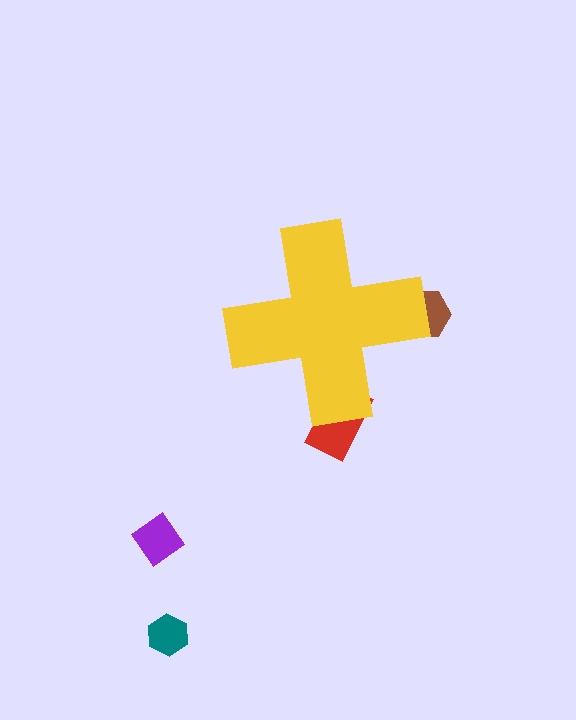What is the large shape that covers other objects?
A yellow cross.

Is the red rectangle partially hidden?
Yes, the red rectangle is partially hidden behind the yellow cross.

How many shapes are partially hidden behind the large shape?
2 shapes are partially hidden.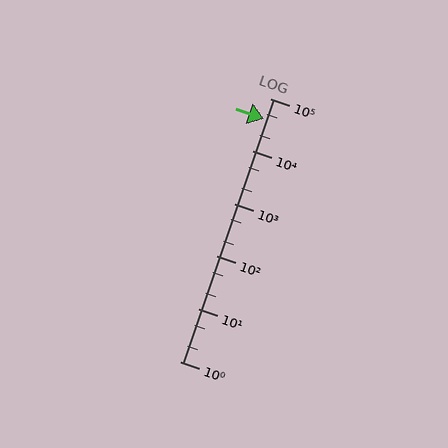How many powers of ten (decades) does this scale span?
The scale spans 5 decades, from 1 to 100000.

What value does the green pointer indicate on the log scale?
The pointer indicates approximately 41000.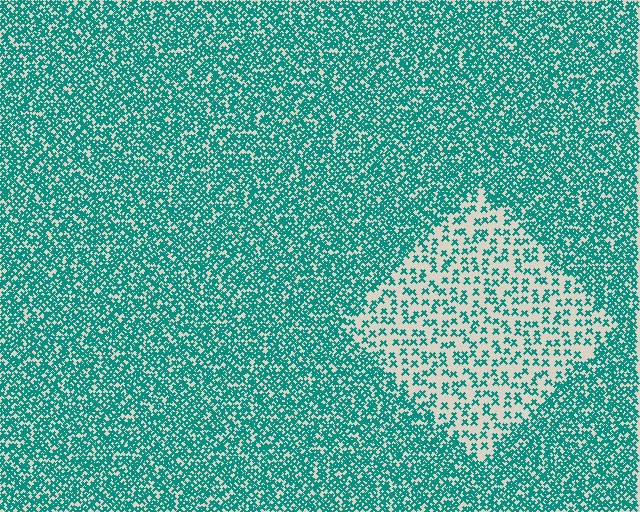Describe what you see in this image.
The image contains small teal elements arranged at two different densities. A diamond-shaped region is visible where the elements are less densely packed than the surrounding area.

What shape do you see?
I see a diamond.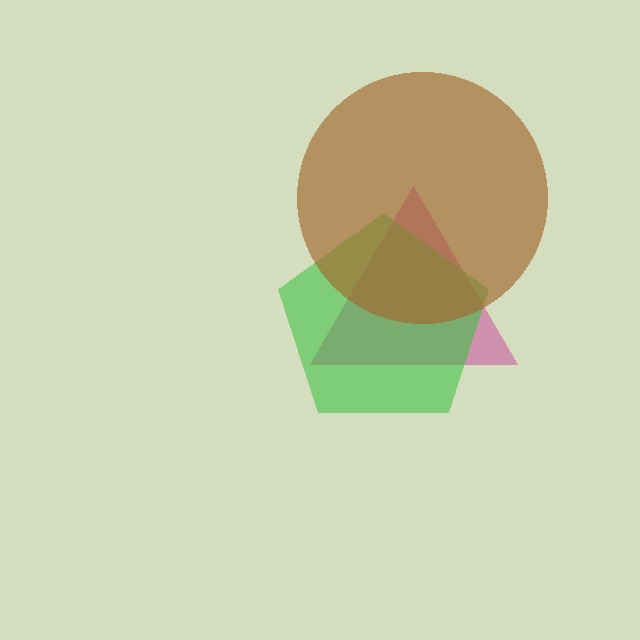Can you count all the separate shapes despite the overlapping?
Yes, there are 3 separate shapes.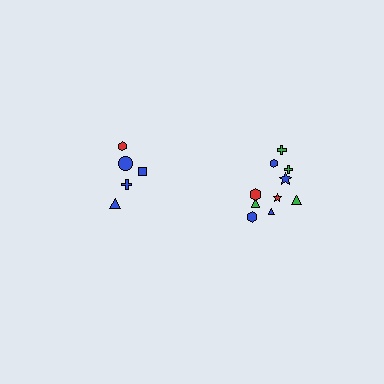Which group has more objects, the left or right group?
The right group.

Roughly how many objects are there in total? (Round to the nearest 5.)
Roughly 15 objects in total.